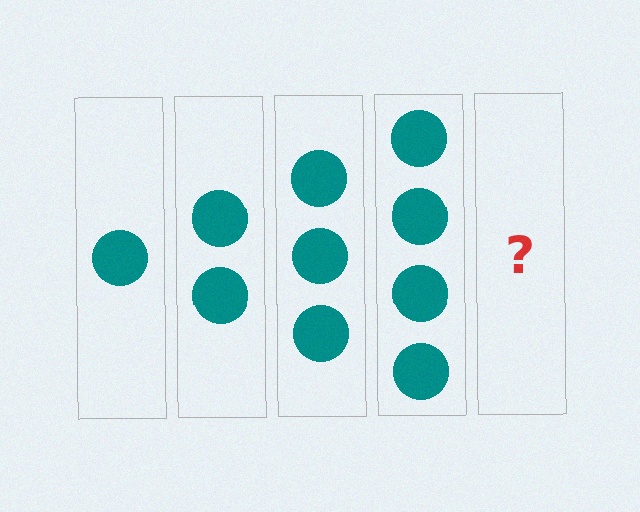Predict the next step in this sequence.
The next step is 5 circles.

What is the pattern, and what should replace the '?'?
The pattern is that each step adds one more circle. The '?' should be 5 circles.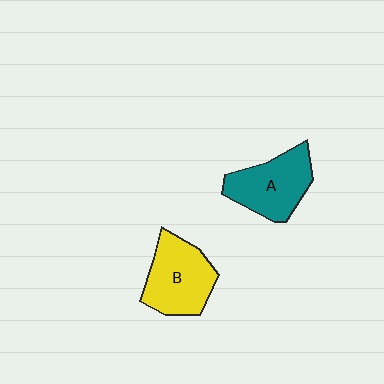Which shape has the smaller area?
Shape A (teal).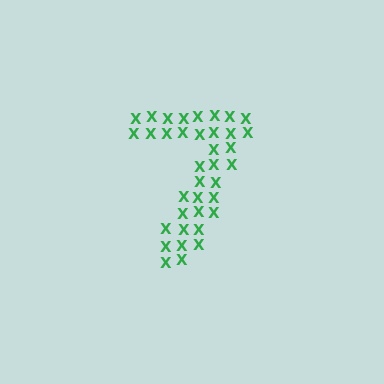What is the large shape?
The large shape is the digit 7.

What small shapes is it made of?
It is made of small letter X's.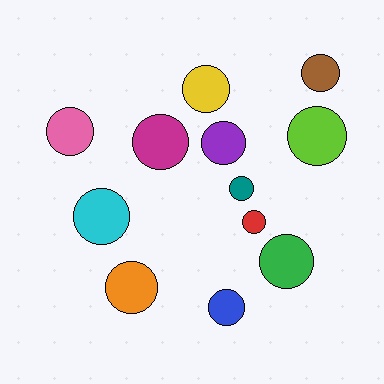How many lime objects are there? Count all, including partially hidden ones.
There is 1 lime object.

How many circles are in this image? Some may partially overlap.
There are 12 circles.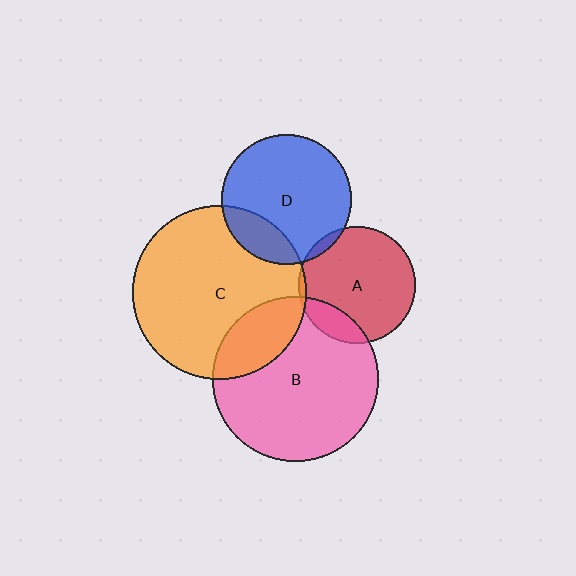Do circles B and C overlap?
Yes.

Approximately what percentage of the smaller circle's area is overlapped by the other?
Approximately 20%.